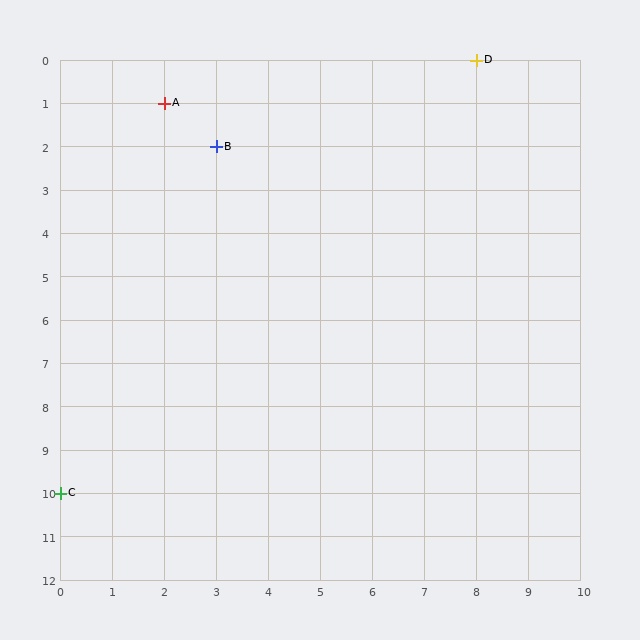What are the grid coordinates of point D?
Point D is at grid coordinates (8, 0).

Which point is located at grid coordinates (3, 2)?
Point B is at (3, 2).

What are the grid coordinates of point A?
Point A is at grid coordinates (2, 1).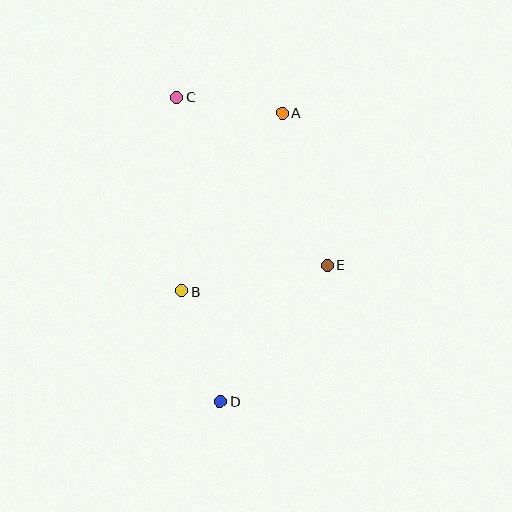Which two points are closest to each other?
Points A and C are closest to each other.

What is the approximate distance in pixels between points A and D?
The distance between A and D is approximately 295 pixels.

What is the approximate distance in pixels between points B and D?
The distance between B and D is approximately 117 pixels.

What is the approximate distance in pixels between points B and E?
The distance between B and E is approximately 148 pixels.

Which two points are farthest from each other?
Points C and D are farthest from each other.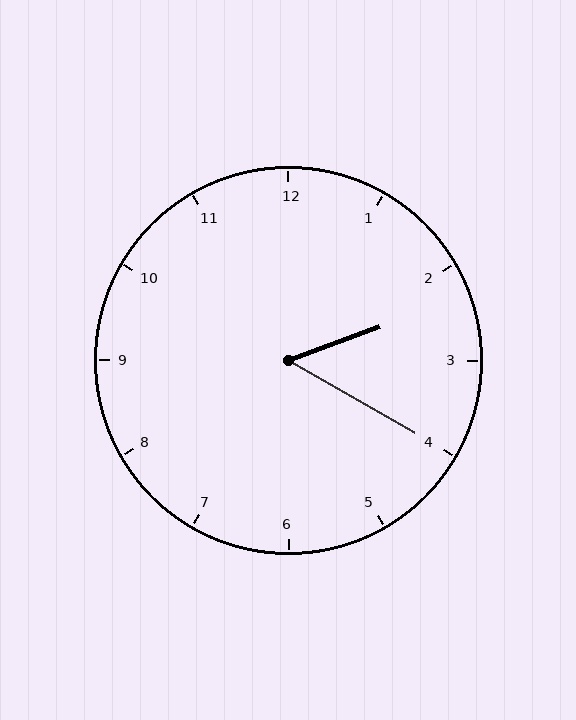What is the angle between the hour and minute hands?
Approximately 50 degrees.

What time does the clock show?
2:20.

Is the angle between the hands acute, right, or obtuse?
It is acute.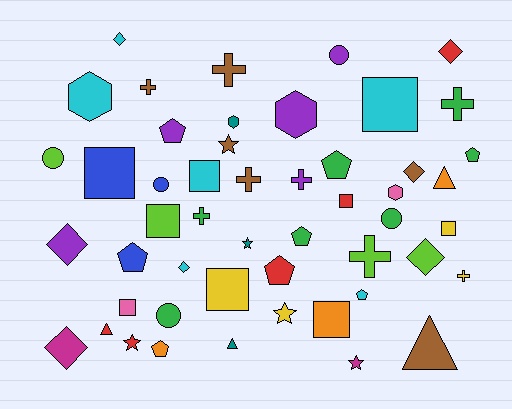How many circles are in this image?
There are 5 circles.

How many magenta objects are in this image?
There are 2 magenta objects.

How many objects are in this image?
There are 50 objects.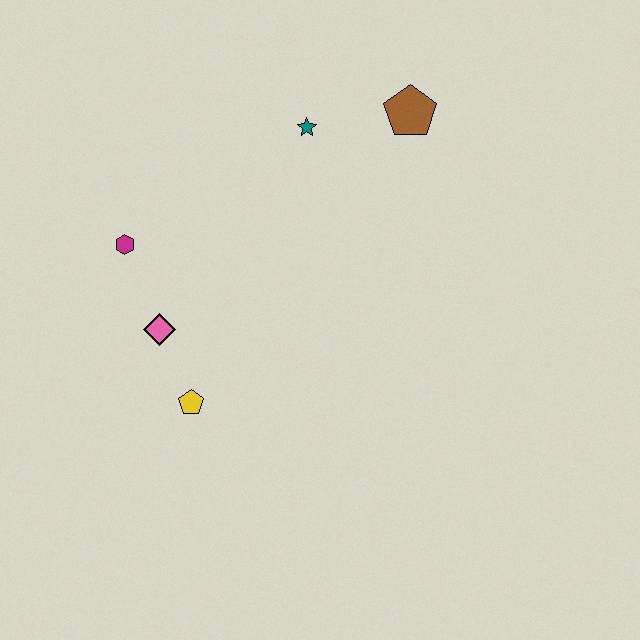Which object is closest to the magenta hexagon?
The pink diamond is closest to the magenta hexagon.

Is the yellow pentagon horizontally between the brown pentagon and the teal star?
No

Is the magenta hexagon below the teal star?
Yes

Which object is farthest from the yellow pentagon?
The brown pentagon is farthest from the yellow pentagon.